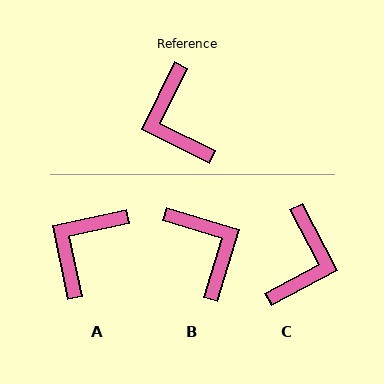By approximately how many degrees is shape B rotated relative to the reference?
Approximately 171 degrees clockwise.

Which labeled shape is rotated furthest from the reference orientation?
B, about 171 degrees away.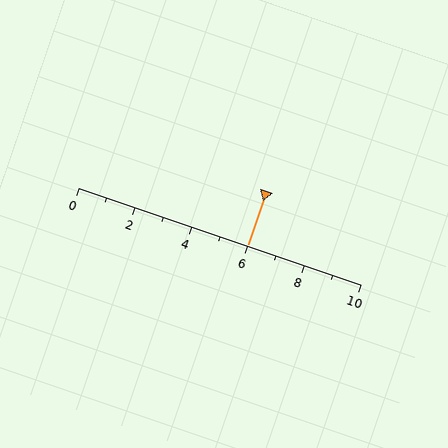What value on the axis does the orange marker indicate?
The marker indicates approximately 6.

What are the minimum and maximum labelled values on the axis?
The axis runs from 0 to 10.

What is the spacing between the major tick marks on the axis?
The major ticks are spaced 2 apart.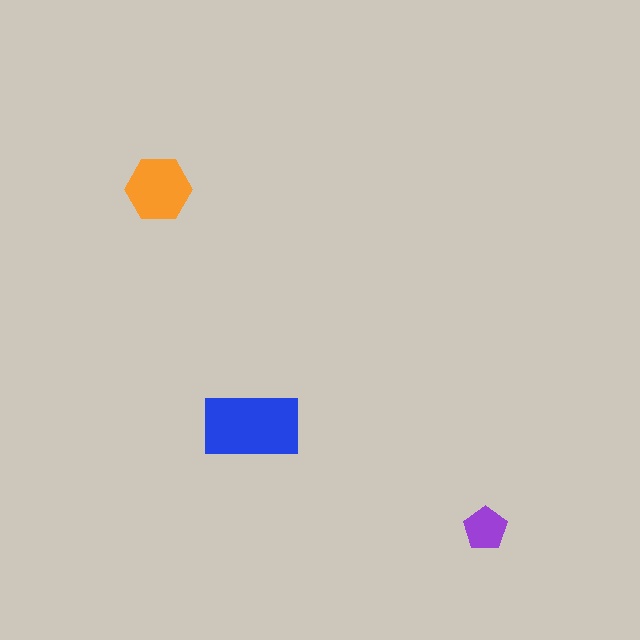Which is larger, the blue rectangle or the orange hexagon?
The blue rectangle.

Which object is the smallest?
The purple pentagon.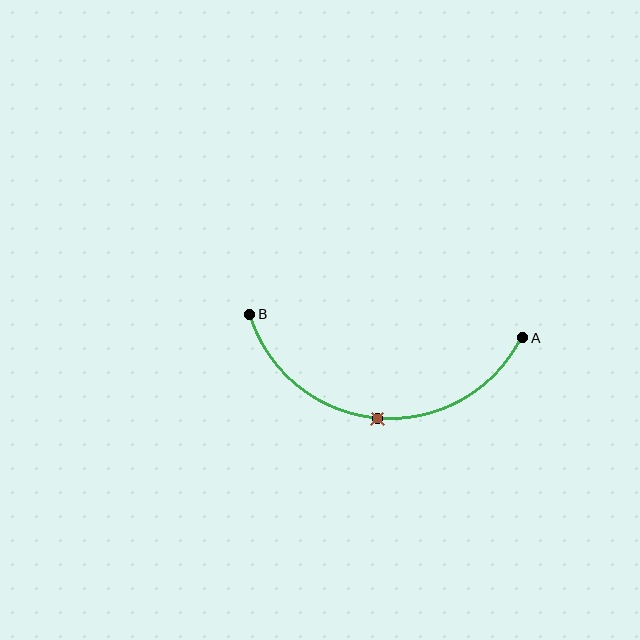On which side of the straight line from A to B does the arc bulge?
The arc bulges below the straight line connecting A and B.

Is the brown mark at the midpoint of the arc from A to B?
Yes. The brown mark lies on the arc at equal arc-length from both A and B — it is the arc midpoint.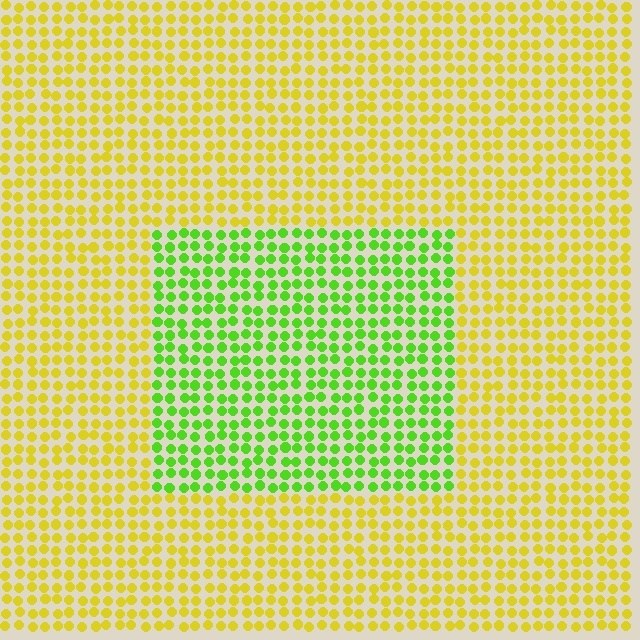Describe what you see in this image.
The image is filled with small yellow elements in a uniform arrangement. A rectangle-shaped region is visible where the elements are tinted to a slightly different hue, forming a subtle color boundary.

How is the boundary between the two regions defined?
The boundary is defined purely by a slight shift in hue (about 48 degrees). Spacing, size, and orientation are identical on both sides.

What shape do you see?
I see a rectangle.